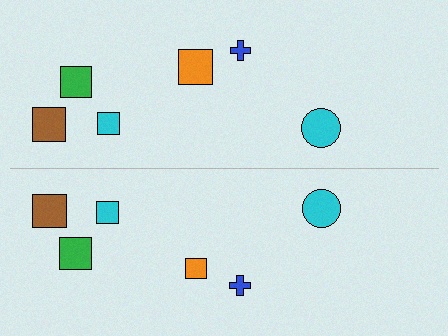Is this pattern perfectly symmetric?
No, the pattern is not perfectly symmetric. The orange square on the bottom side has a different size than its mirror counterpart.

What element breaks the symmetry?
The orange square on the bottom side has a different size than its mirror counterpart.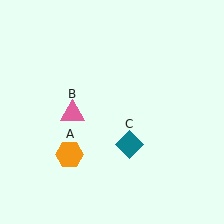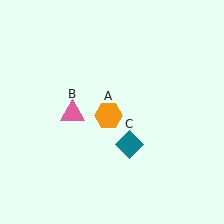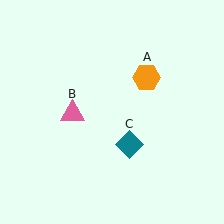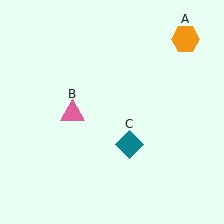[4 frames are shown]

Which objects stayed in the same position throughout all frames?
Pink triangle (object B) and teal diamond (object C) remained stationary.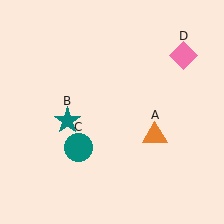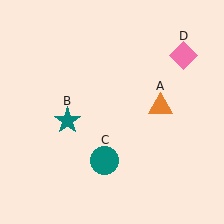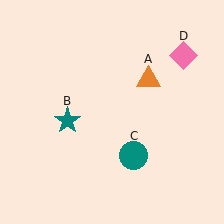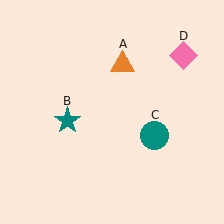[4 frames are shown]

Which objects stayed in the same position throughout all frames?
Teal star (object B) and pink diamond (object D) remained stationary.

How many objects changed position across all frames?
2 objects changed position: orange triangle (object A), teal circle (object C).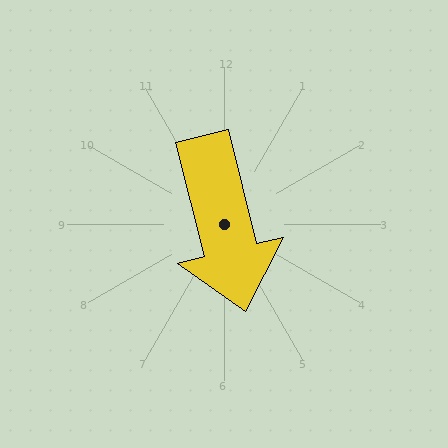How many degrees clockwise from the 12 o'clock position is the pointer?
Approximately 166 degrees.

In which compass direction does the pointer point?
South.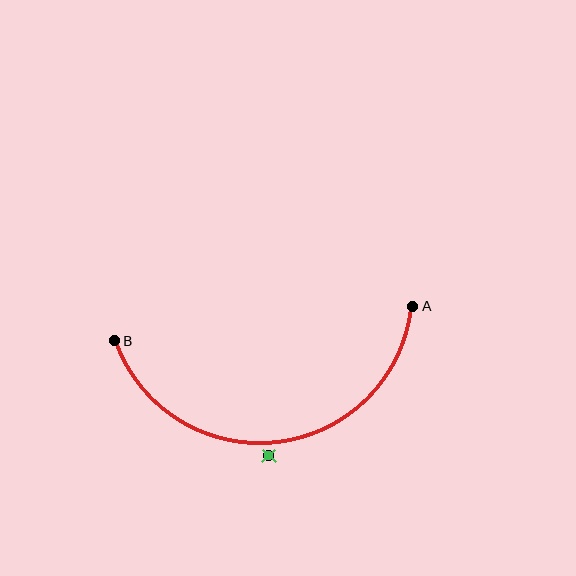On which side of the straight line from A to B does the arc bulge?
The arc bulges below the straight line connecting A and B.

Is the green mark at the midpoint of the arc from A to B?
No — the green mark does not lie on the arc at all. It sits slightly outside the curve.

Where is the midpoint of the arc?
The arc midpoint is the point on the curve farthest from the straight line joining A and B. It sits below that line.